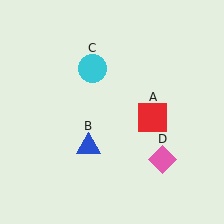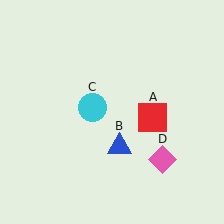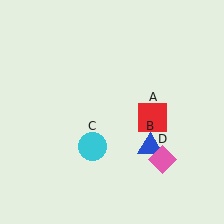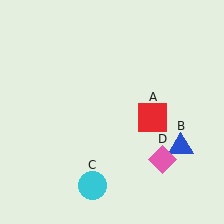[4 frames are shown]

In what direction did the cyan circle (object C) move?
The cyan circle (object C) moved down.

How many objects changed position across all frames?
2 objects changed position: blue triangle (object B), cyan circle (object C).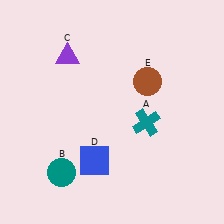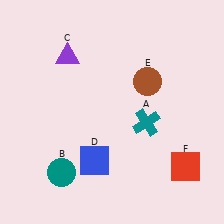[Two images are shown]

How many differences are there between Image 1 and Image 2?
There is 1 difference between the two images.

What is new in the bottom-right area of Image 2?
A red square (F) was added in the bottom-right area of Image 2.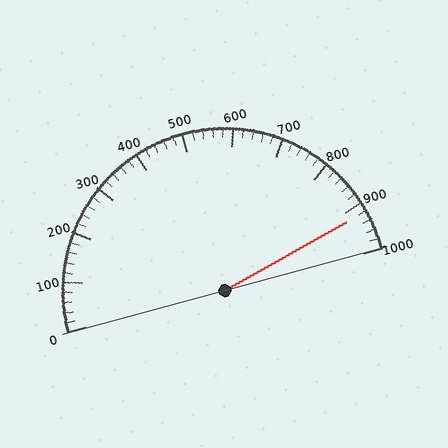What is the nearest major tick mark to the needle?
The nearest major tick mark is 900.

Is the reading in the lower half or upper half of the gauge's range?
The reading is in the upper half of the range (0 to 1000).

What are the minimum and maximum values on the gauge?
The gauge ranges from 0 to 1000.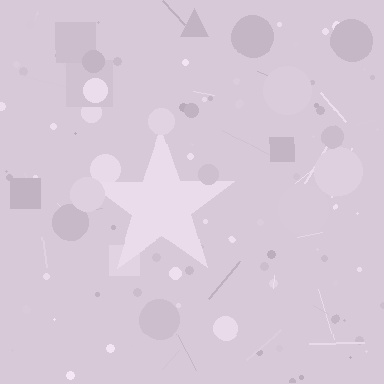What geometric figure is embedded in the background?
A star is embedded in the background.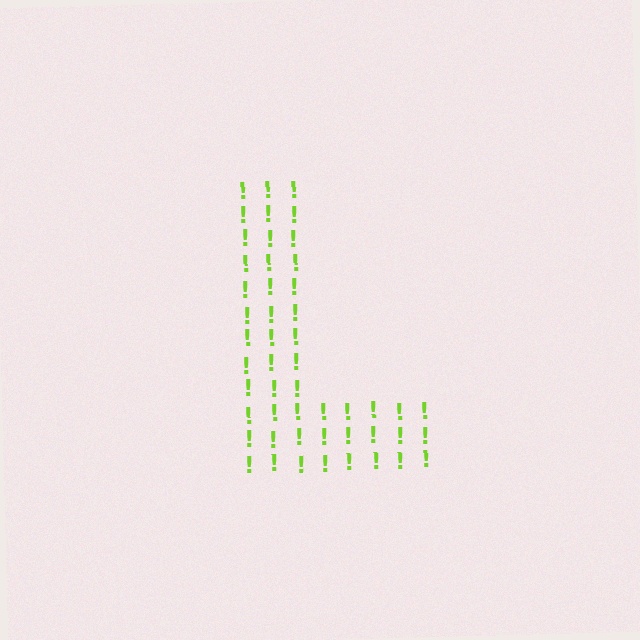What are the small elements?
The small elements are exclamation marks.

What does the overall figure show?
The overall figure shows the letter L.